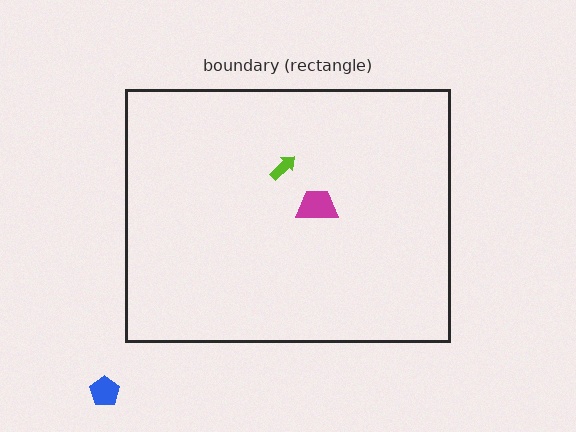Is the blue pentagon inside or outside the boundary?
Outside.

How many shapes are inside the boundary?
2 inside, 1 outside.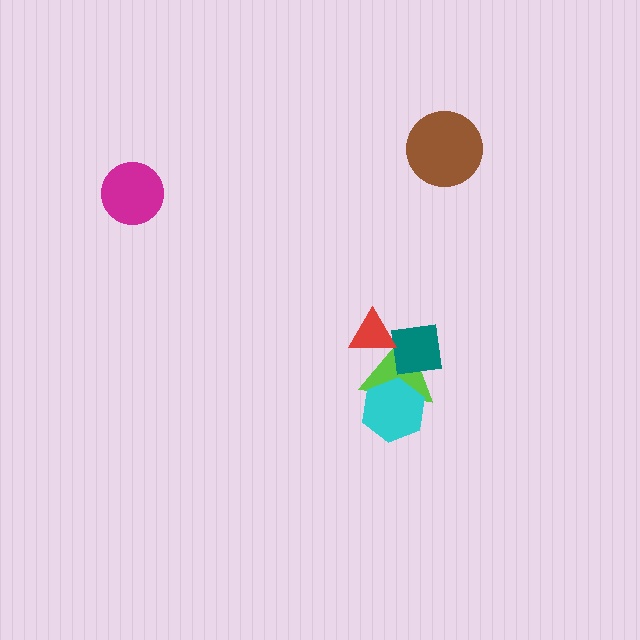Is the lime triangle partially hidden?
Yes, it is partially covered by another shape.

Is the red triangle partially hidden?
No, no other shape covers it.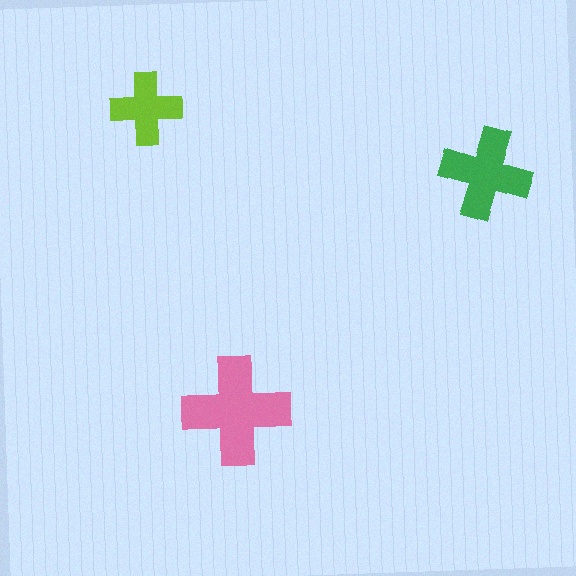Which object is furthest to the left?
The lime cross is leftmost.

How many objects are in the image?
There are 3 objects in the image.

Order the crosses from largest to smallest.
the pink one, the green one, the lime one.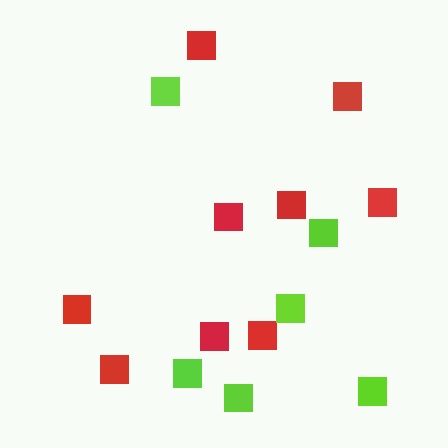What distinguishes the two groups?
There are 2 groups: one group of red squares (9) and one group of lime squares (6).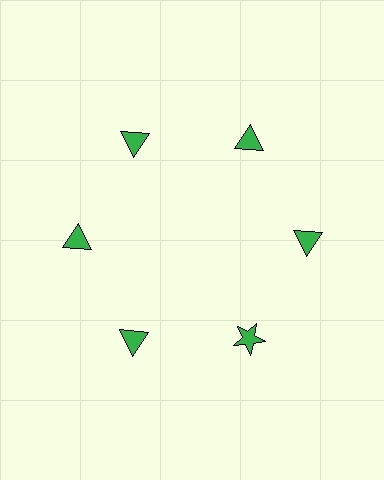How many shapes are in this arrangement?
There are 6 shapes arranged in a ring pattern.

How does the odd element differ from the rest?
It has a different shape: star instead of triangle.